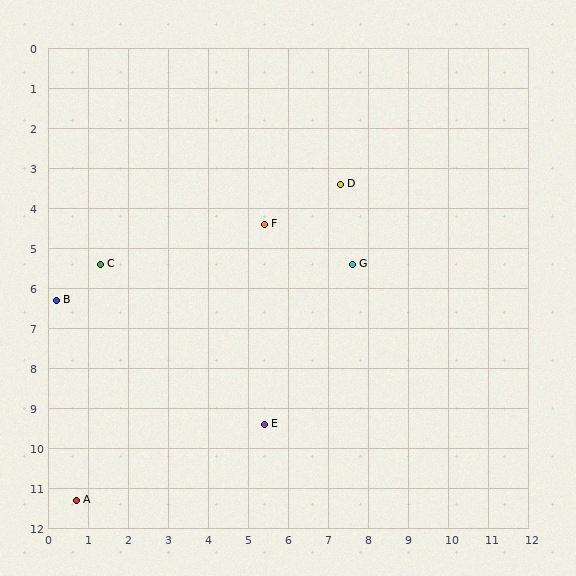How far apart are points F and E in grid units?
Points F and E are about 5.0 grid units apart.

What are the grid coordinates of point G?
Point G is at approximately (7.6, 5.4).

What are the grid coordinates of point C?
Point C is at approximately (1.3, 5.4).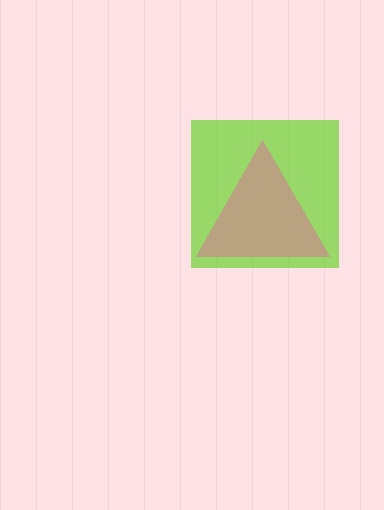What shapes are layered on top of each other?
The layered shapes are: a lime square, a pink triangle.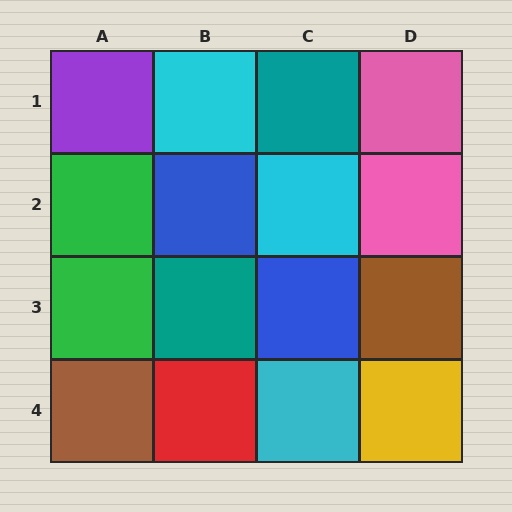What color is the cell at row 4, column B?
Red.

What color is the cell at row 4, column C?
Cyan.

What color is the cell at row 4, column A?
Brown.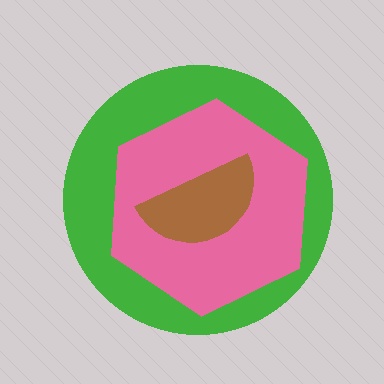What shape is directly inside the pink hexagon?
The brown semicircle.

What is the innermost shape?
The brown semicircle.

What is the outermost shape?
The green circle.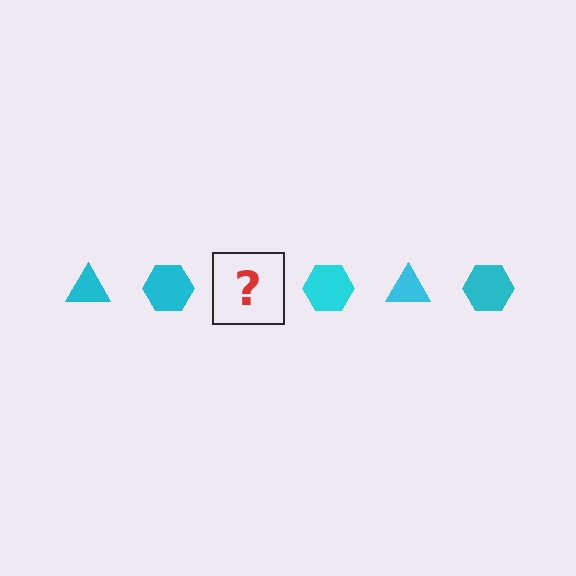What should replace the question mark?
The question mark should be replaced with a cyan triangle.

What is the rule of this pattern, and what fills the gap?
The rule is that the pattern cycles through triangle, hexagon shapes in cyan. The gap should be filled with a cyan triangle.